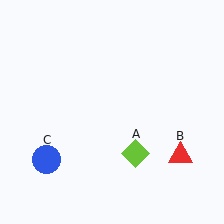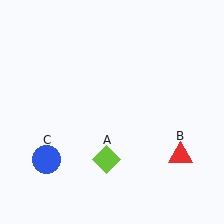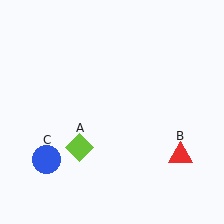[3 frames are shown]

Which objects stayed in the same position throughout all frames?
Red triangle (object B) and blue circle (object C) remained stationary.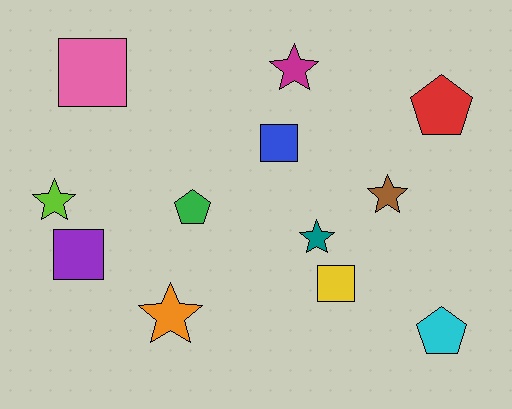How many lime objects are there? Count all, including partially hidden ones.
There is 1 lime object.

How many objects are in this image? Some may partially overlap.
There are 12 objects.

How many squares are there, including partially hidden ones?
There are 4 squares.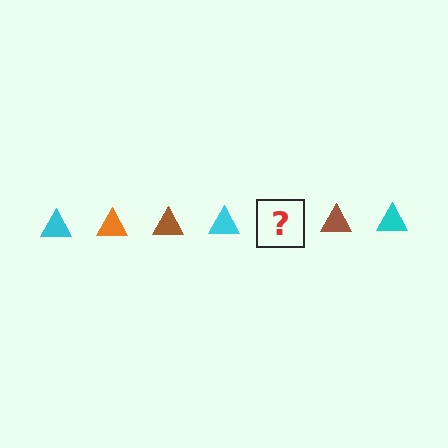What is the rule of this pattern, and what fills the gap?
The rule is that the pattern cycles through cyan, orange, brown triangles. The gap should be filled with an orange triangle.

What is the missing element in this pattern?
The missing element is an orange triangle.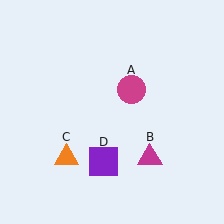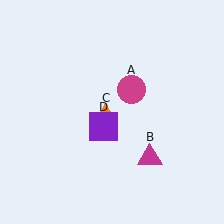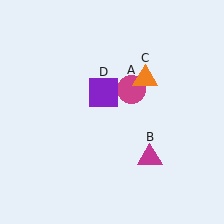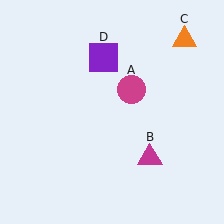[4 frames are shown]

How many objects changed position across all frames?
2 objects changed position: orange triangle (object C), purple square (object D).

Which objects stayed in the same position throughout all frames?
Magenta circle (object A) and magenta triangle (object B) remained stationary.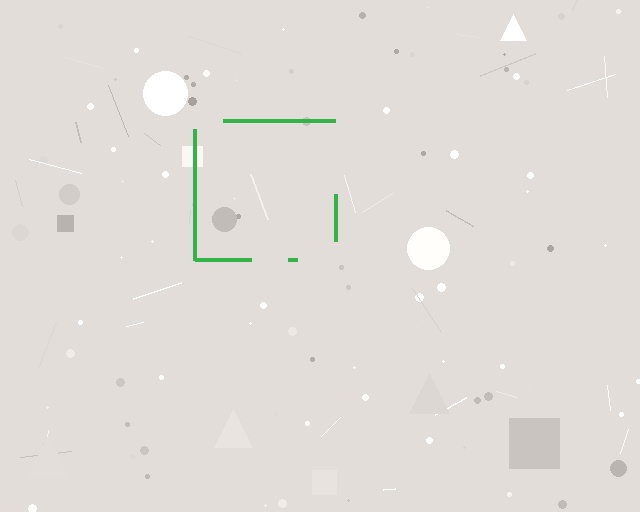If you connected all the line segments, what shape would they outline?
They would outline a square.